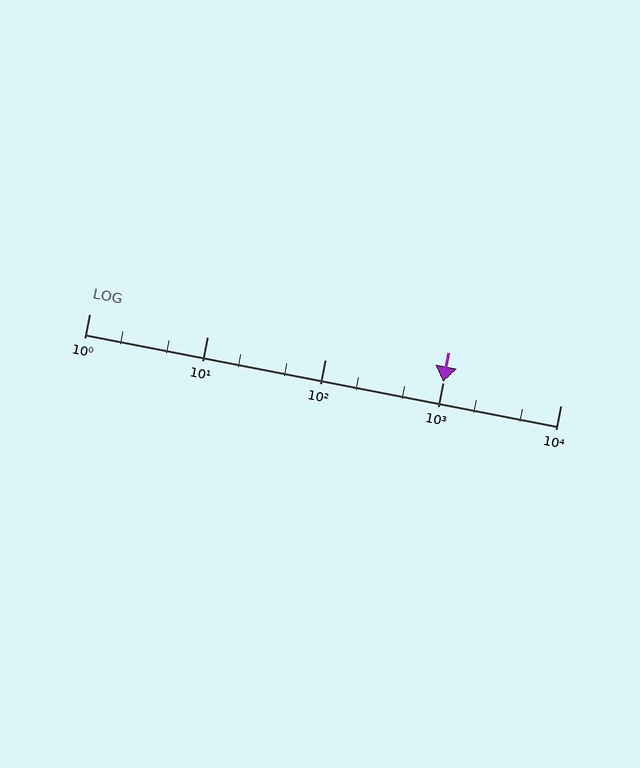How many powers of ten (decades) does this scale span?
The scale spans 4 decades, from 1 to 10000.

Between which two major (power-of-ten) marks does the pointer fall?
The pointer is between 1000 and 10000.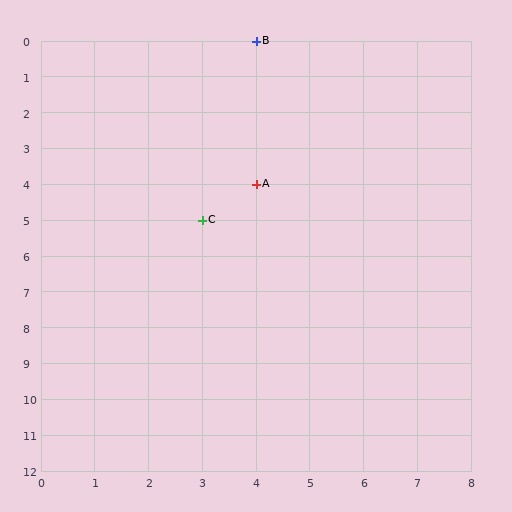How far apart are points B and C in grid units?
Points B and C are 1 column and 5 rows apart (about 5.1 grid units diagonally).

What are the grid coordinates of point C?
Point C is at grid coordinates (3, 5).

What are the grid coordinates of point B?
Point B is at grid coordinates (4, 0).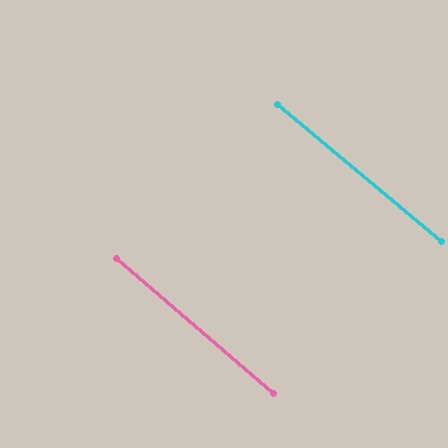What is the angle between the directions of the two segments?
Approximately 1 degree.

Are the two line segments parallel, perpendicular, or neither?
Parallel — their directions differ by only 0.7°.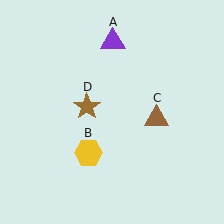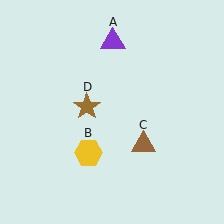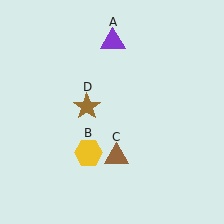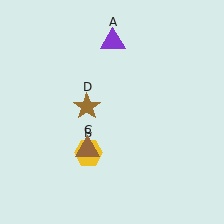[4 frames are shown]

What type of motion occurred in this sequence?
The brown triangle (object C) rotated clockwise around the center of the scene.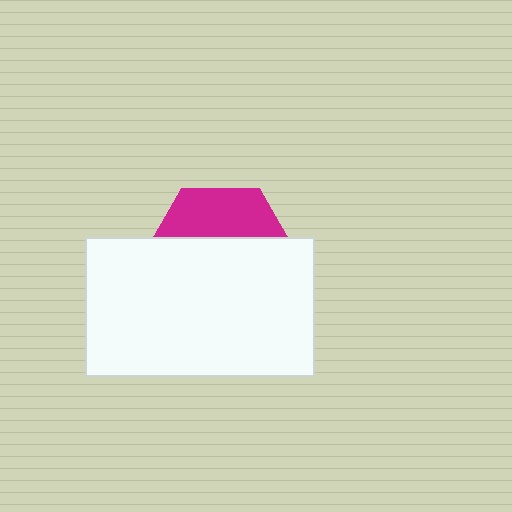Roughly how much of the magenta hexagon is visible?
A small part of it is visible (roughly 33%).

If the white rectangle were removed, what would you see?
You would see the complete magenta hexagon.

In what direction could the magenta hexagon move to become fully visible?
The magenta hexagon could move up. That would shift it out from behind the white rectangle entirely.